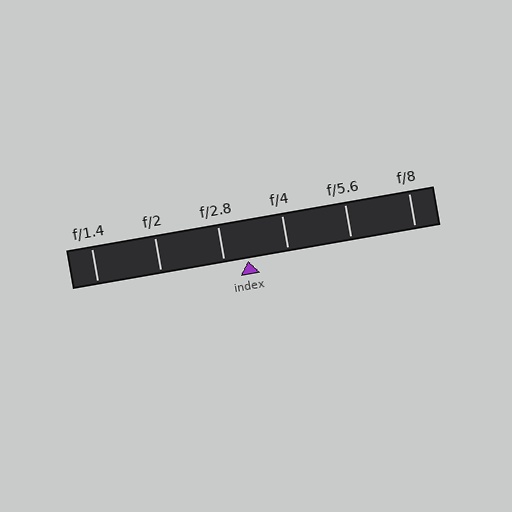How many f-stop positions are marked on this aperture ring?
There are 6 f-stop positions marked.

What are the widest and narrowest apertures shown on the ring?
The widest aperture shown is f/1.4 and the narrowest is f/8.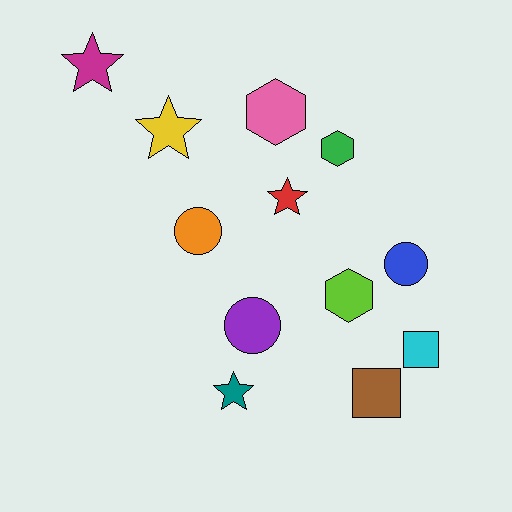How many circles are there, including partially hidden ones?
There are 3 circles.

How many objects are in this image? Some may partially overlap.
There are 12 objects.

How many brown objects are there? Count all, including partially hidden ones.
There is 1 brown object.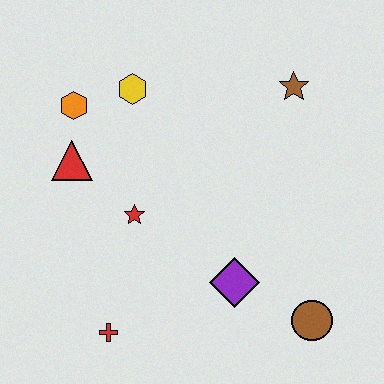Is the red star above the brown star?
No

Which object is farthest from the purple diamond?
The orange hexagon is farthest from the purple diamond.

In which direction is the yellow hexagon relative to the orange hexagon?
The yellow hexagon is to the right of the orange hexagon.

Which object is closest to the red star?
The red triangle is closest to the red star.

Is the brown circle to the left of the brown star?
No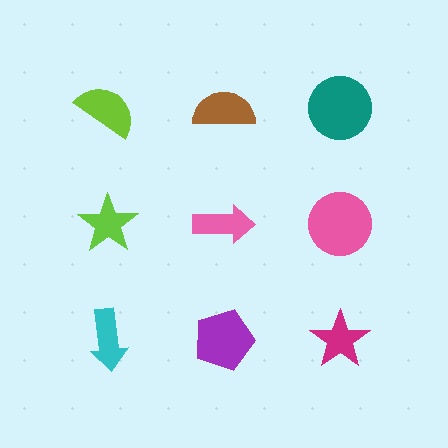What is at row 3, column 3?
A magenta star.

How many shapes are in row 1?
3 shapes.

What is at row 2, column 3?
A pink circle.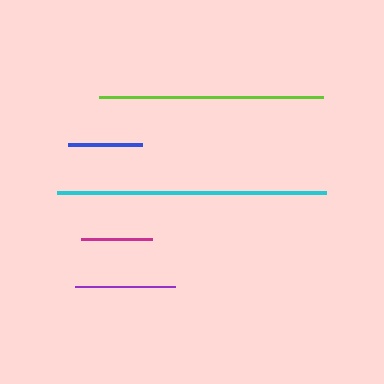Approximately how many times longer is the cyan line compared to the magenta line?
The cyan line is approximately 3.8 times the length of the magenta line.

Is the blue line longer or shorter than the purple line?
The purple line is longer than the blue line.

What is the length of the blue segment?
The blue segment is approximately 74 pixels long.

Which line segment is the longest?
The cyan line is the longest at approximately 269 pixels.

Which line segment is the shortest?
The magenta line is the shortest at approximately 71 pixels.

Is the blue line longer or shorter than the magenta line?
The blue line is longer than the magenta line.